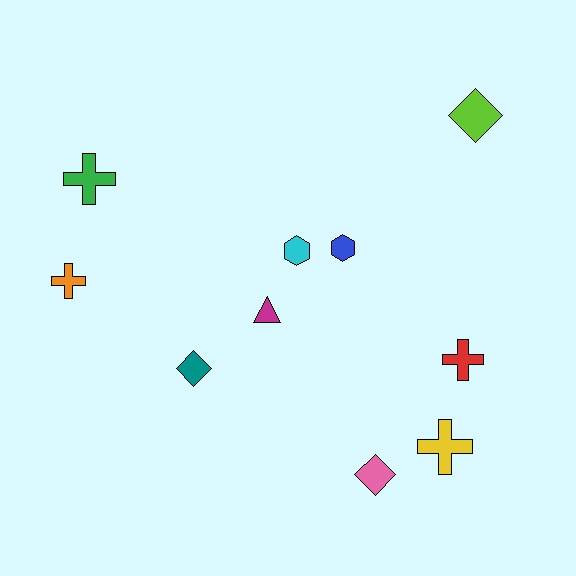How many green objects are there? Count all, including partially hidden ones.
There is 1 green object.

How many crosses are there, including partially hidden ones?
There are 4 crosses.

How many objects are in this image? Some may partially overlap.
There are 10 objects.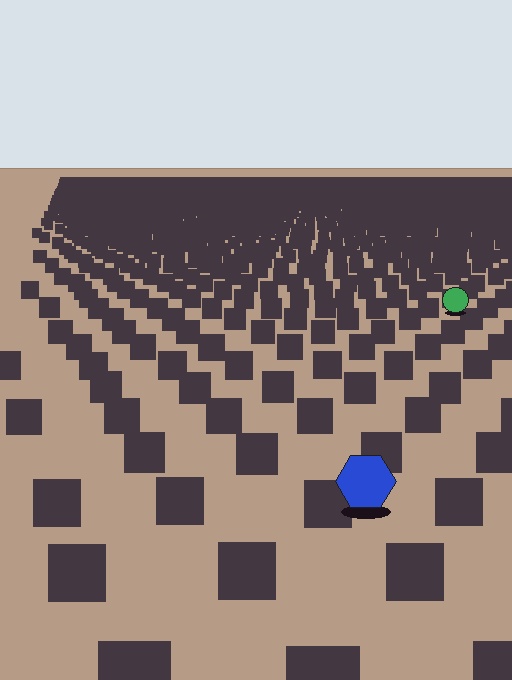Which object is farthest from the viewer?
The green circle is farthest from the viewer. It appears smaller and the ground texture around it is denser.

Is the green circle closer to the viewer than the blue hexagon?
No. The blue hexagon is closer — you can tell from the texture gradient: the ground texture is coarser near it.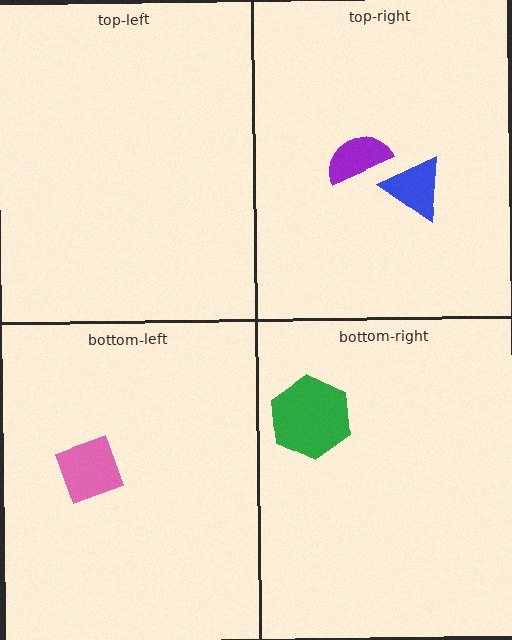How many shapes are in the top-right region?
2.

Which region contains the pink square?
The bottom-left region.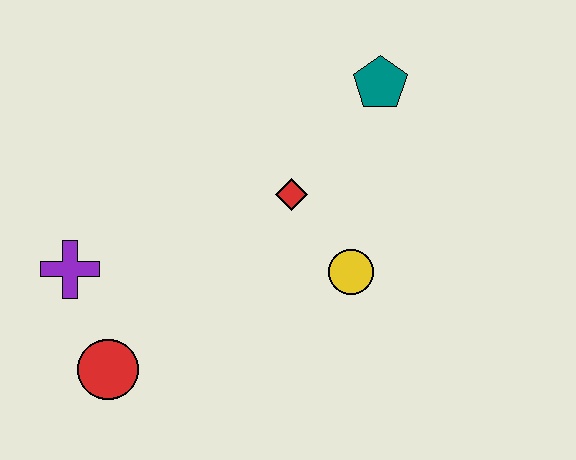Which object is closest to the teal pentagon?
The red diamond is closest to the teal pentagon.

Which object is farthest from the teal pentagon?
The red circle is farthest from the teal pentagon.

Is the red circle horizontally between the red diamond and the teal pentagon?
No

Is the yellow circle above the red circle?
Yes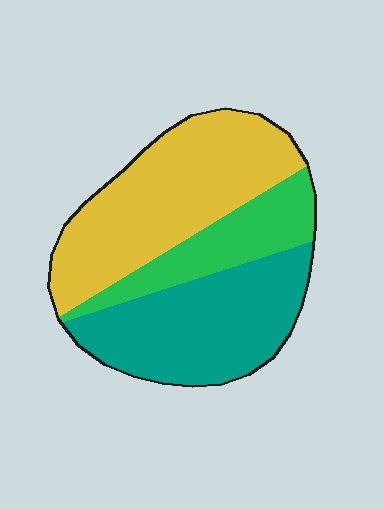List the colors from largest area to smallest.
From largest to smallest: yellow, teal, green.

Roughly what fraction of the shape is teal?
Teal takes up about three eighths (3/8) of the shape.